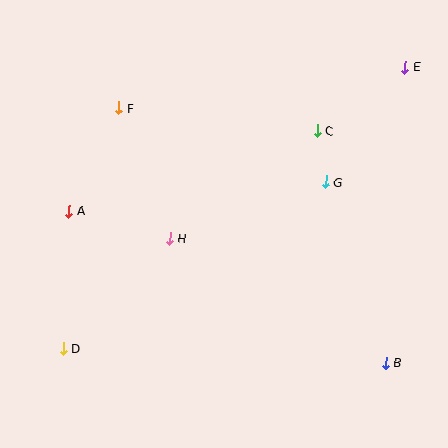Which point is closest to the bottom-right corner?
Point B is closest to the bottom-right corner.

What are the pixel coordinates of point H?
Point H is at (170, 238).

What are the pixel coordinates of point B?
Point B is at (386, 363).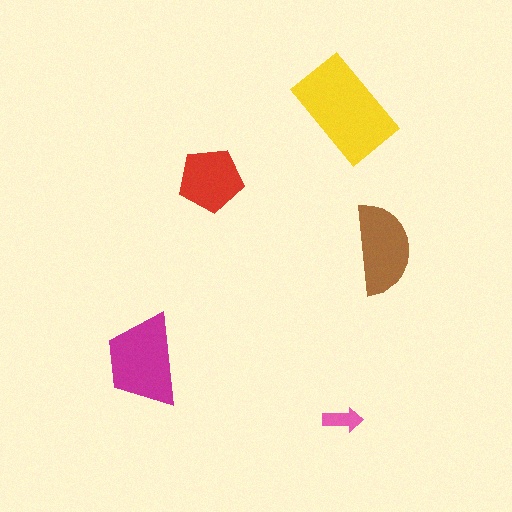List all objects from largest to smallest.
The yellow rectangle, the magenta trapezoid, the brown semicircle, the red pentagon, the pink arrow.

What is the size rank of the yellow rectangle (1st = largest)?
1st.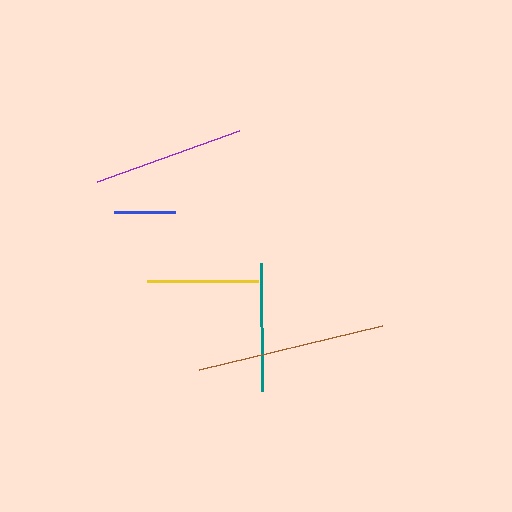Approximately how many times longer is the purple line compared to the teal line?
The purple line is approximately 1.2 times the length of the teal line.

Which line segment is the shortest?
The blue line is the shortest at approximately 61 pixels.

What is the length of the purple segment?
The purple segment is approximately 151 pixels long.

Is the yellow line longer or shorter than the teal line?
The teal line is longer than the yellow line.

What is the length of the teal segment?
The teal segment is approximately 128 pixels long.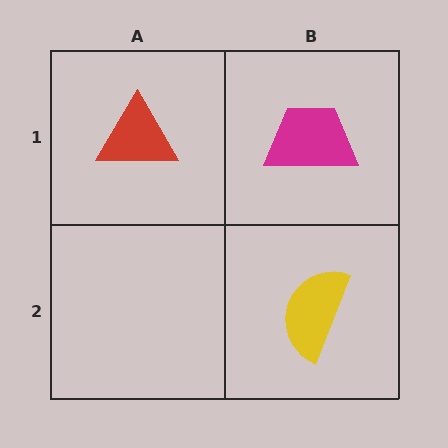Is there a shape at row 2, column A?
No, that cell is empty.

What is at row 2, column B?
A yellow semicircle.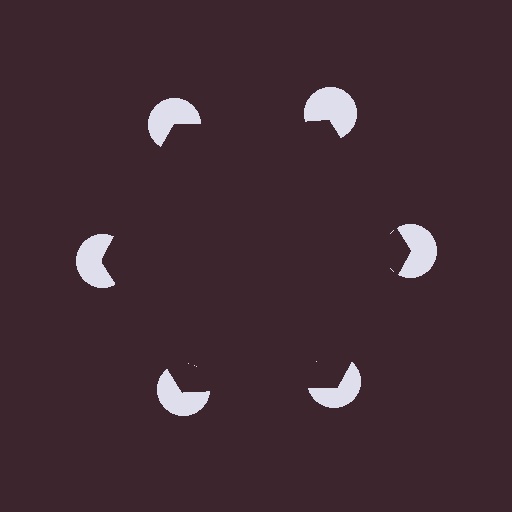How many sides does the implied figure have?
6 sides.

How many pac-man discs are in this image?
There are 6 — one at each vertex of the illusory hexagon.